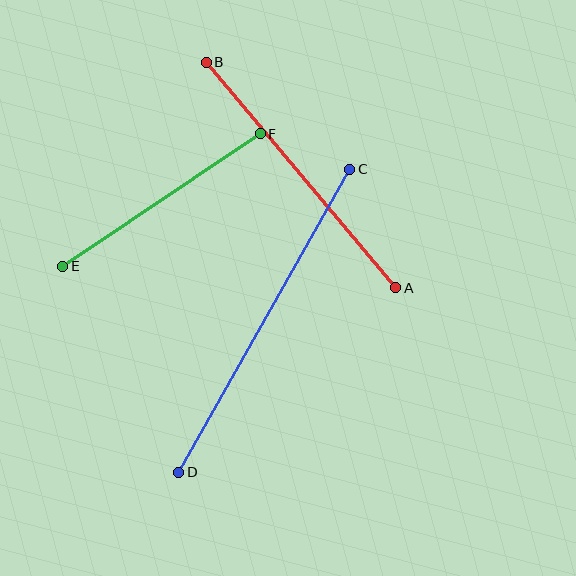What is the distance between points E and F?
The distance is approximately 238 pixels.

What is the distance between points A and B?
The distance is approximately 295 pixels.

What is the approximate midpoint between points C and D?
The midpoint is at approximately (264, 321) pixels.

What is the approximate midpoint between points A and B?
The midpoint is at approximately (301, 175) pixels.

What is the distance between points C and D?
The distance is approximately 348 pixels.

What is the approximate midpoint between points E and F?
The midpoint is at approximately (162, 200) pixels.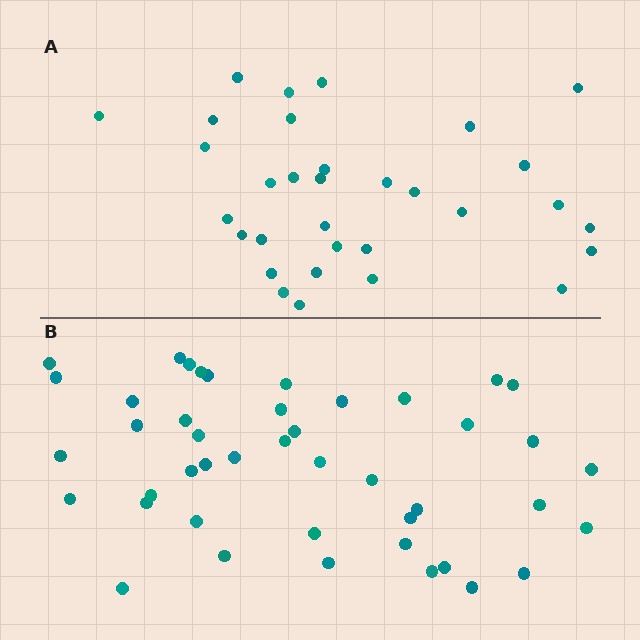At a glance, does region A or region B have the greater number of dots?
Region B (the bottom region) has more dots.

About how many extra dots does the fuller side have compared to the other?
Region B has roughly 12 or so more dots than region A.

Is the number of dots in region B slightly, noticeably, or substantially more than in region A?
Region B has noticeably more, but not dramatically so. The ratio is roughly 1.4 to 1.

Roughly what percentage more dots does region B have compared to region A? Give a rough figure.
About 40% more.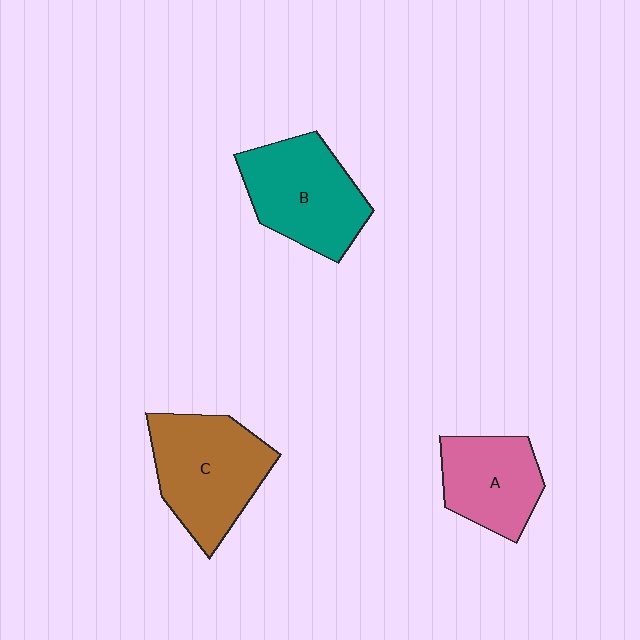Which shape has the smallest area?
Shape A (pink).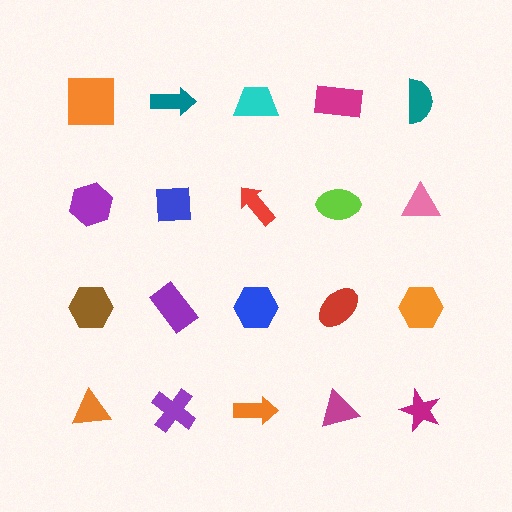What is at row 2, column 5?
A pink triangle.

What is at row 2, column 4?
A lime ellipse.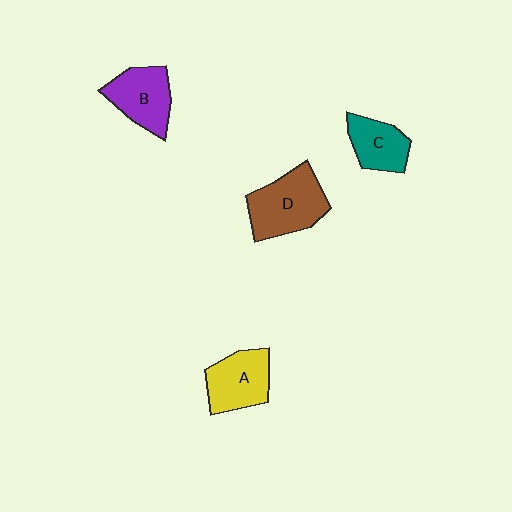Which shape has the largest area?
Shape D (brown).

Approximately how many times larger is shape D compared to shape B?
Approximately 1.3 times.